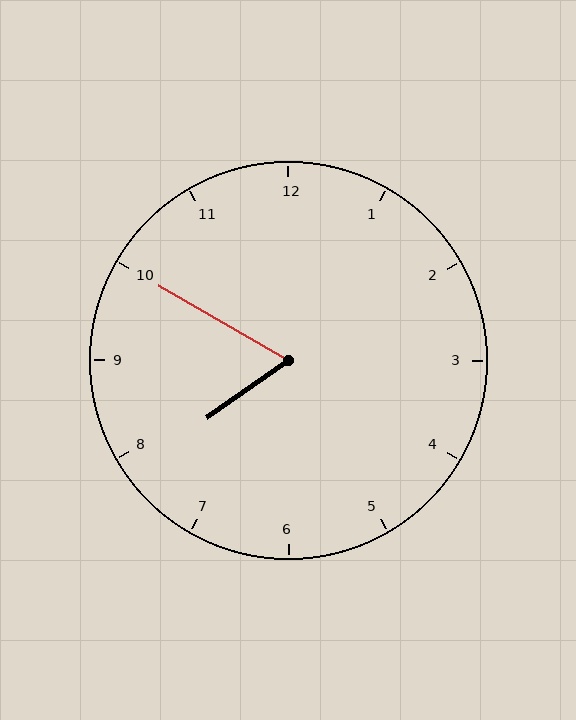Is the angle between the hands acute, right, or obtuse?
It is acute.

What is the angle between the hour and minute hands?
Approximately 65 degrees.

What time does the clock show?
7:50.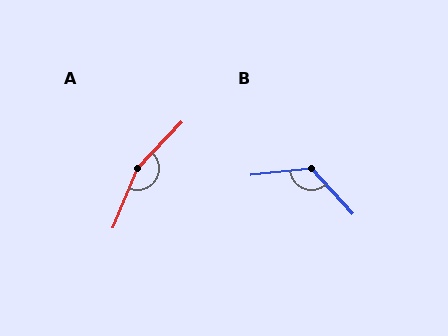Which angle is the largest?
A, at approximately 158 degrees.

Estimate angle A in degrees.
Approximately 158 degrees.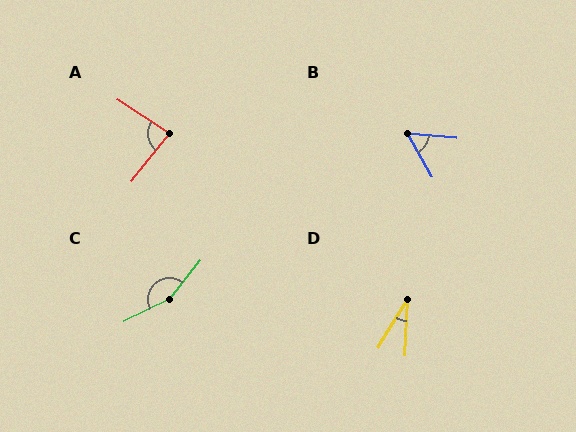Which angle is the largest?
C, at approximately 154 degrees.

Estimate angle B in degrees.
Approximately 55 degrees.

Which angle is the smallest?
D, at approximately 29 degrees.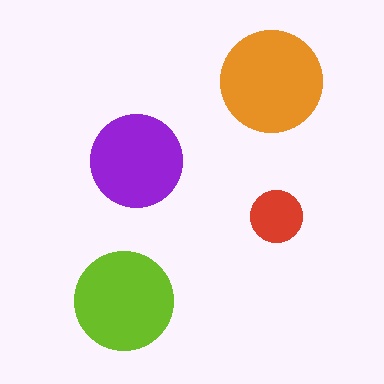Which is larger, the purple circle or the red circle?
The purple one.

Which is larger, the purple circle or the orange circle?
The orange one.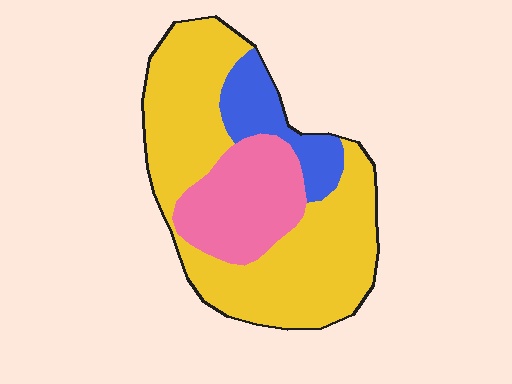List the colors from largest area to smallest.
From largest to smallest: yellow, pink, blue.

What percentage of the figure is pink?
Pink covers 23% of the figure.